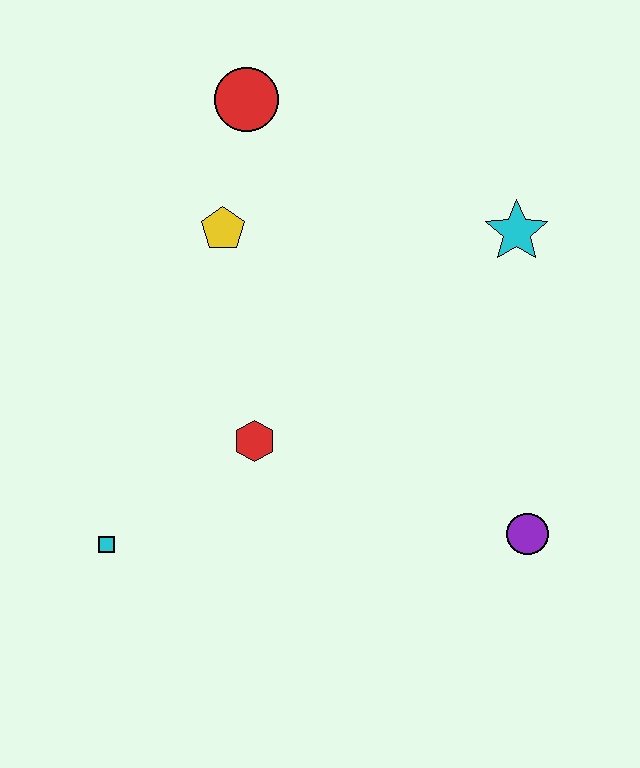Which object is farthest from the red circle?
The purple circle is farthest from the red circle.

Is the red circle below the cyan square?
No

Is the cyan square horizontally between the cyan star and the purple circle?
No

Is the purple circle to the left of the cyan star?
No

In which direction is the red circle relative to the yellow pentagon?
The red circle is above the yellow pentagon.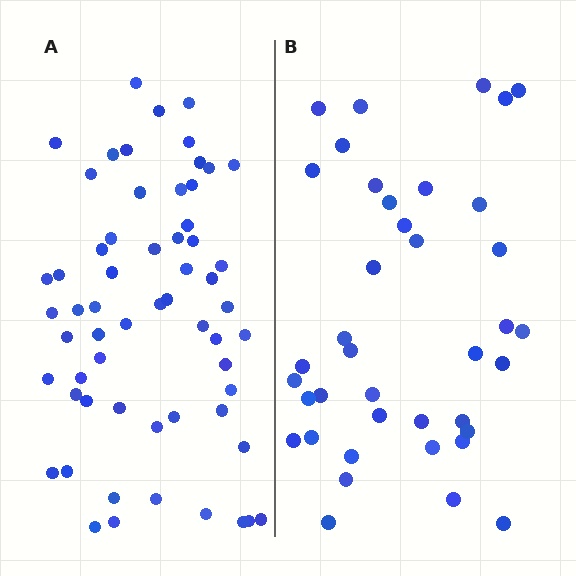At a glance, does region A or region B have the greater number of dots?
Region A (the left region) has more dots.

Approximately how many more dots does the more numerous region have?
Region A has approximately 20 more dots than region B.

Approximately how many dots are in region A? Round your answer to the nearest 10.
About 60 dots.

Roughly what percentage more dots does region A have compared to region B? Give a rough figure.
About 55% more.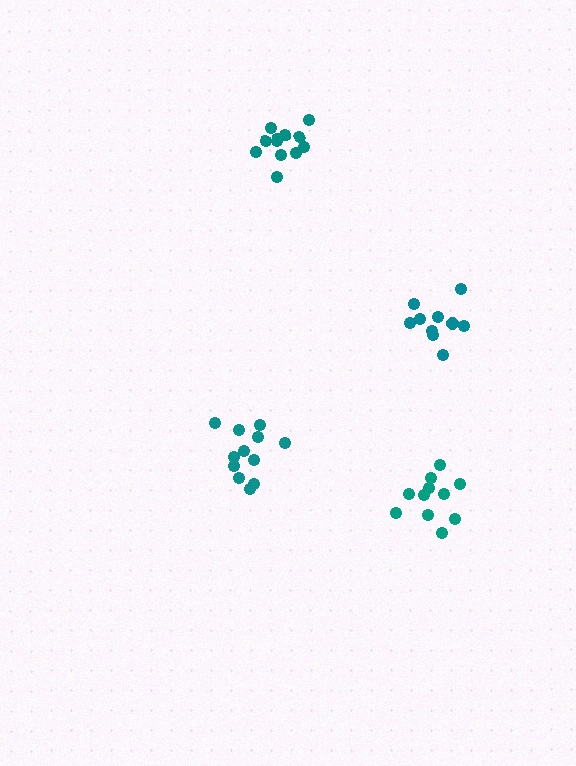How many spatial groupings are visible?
There are 4 spatial groupings.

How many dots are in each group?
Group 1: 10 dots, Group 2: 11 dots, Group 3: 12 dots, Group 4: 12 dots (45 total).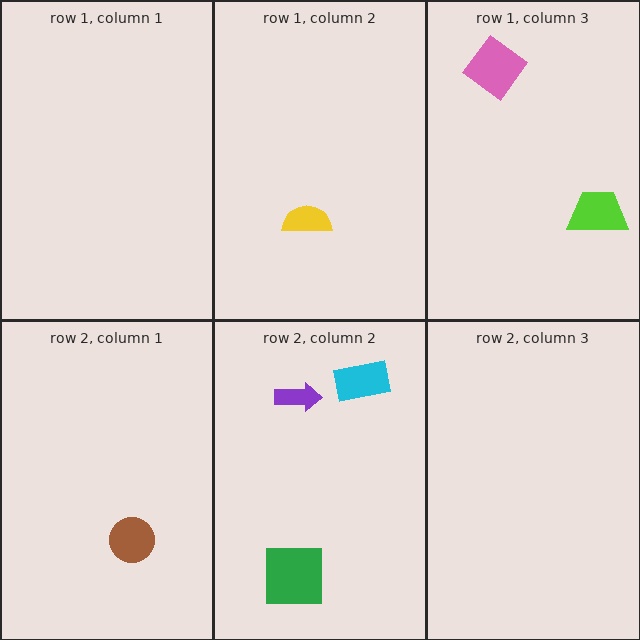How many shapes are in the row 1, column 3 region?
2.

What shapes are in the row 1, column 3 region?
The lime trapezoid, the pink diamond.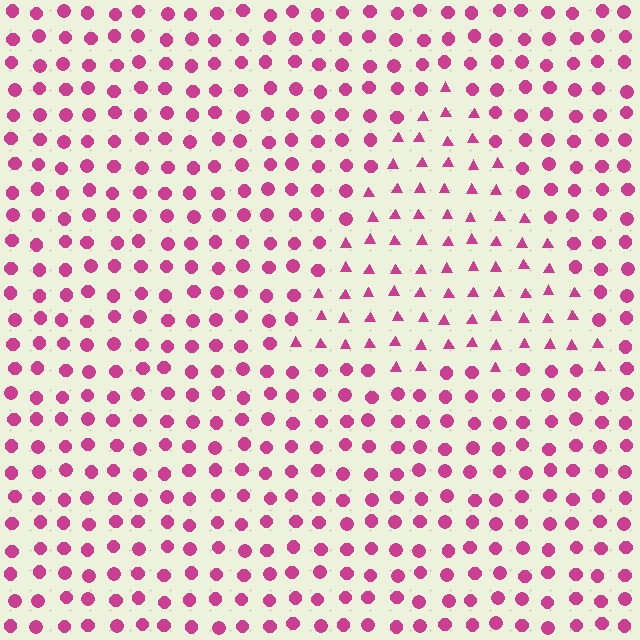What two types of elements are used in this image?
The image uses triangles inside the triangle region and circles outside it.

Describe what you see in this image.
The image is filled with small magenta elements arranged in a uniform grid. A triangle-shaped region contains triangles, while the surrounding area contains circles. The boundary is defined purely by the change in element shape.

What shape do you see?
I see a triangle.